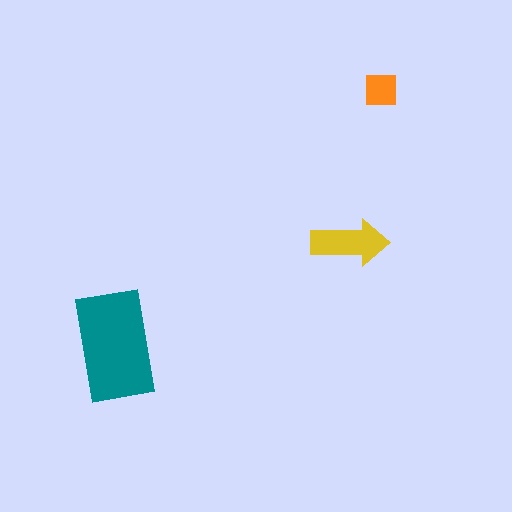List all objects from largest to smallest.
The teal rectangle, the yellow arrow, the orange square.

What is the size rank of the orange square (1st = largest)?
3rd.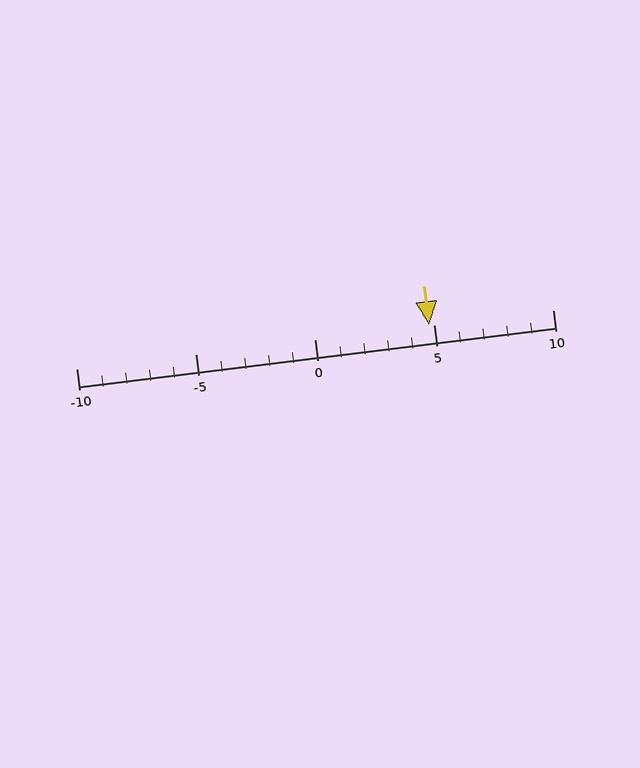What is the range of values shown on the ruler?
The ruler shows values from -10 to 10.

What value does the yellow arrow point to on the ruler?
The yellow arrow points to approximately 5.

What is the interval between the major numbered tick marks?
The major tick marks are spaced 5 units apart.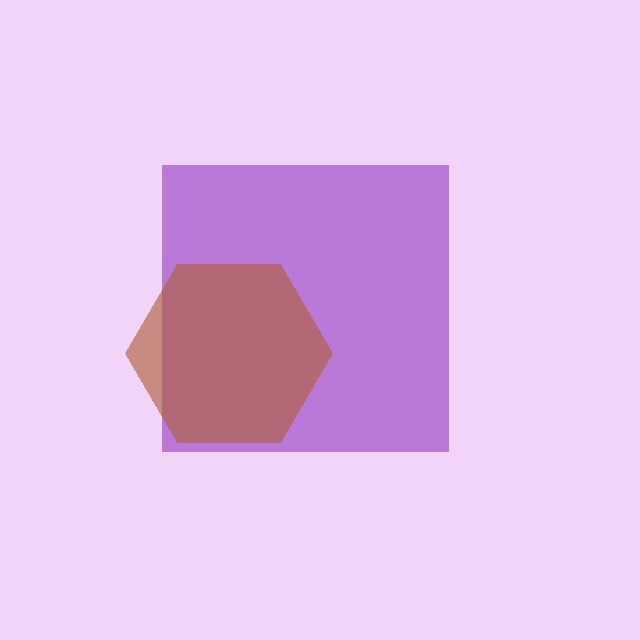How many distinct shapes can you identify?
There are 2 distinct shapes: a purple square, a brown hexagon.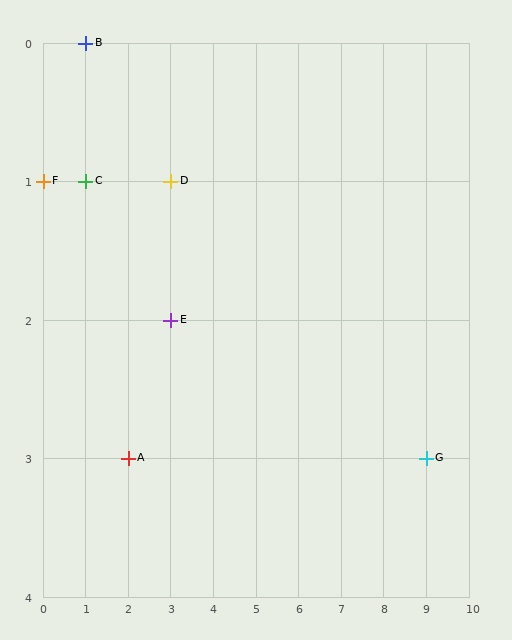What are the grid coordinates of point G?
Point G is at grid coordinates (9, 3).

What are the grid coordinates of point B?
Point B is at grid coordinates (1, 0).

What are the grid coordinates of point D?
Point D is at grid coordinates (3, 1).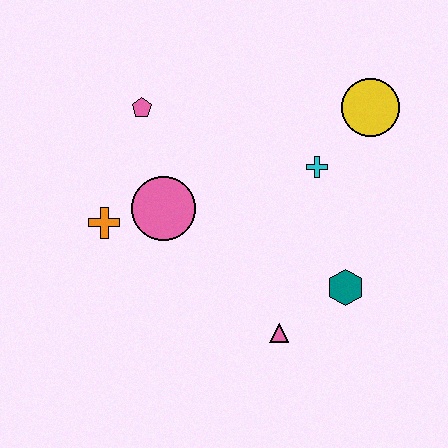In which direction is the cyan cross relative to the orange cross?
The cyan cross is to the right of the orange cross.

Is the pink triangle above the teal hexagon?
No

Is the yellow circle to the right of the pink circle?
Yes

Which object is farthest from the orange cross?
The yellow circle is farthest from the orange cross.